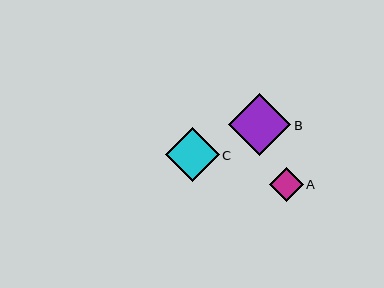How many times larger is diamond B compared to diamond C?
Diamond B is approximately 1.2 times the size of diamond C.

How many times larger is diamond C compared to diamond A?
Diamond C is approximately 1.6 times the size of diamond A.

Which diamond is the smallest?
Diamond A is the smallest with a size of approximately 33 pixels.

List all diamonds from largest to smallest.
From largest to smallest: B, C, A.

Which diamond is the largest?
Diamond B is the largest with a size of approximately 63 pixels.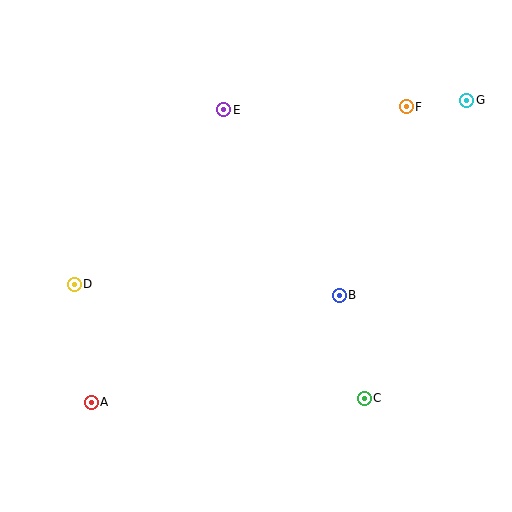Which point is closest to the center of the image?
Point B at (339, 295) is closest to the center.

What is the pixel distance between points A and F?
The distance between A and F is 432 pixels.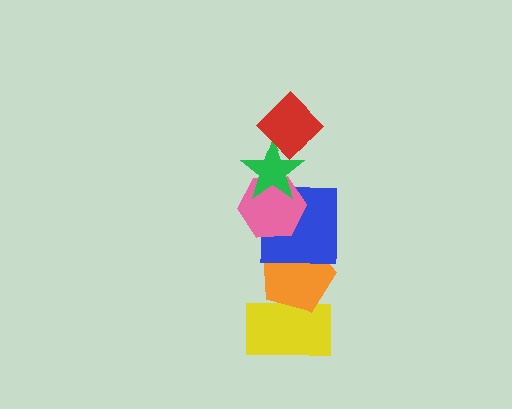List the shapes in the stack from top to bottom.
From top to bottom: the red diamond, the green star, the pink hexagon, the blue square, the orange pentagon, the yellow rectangle.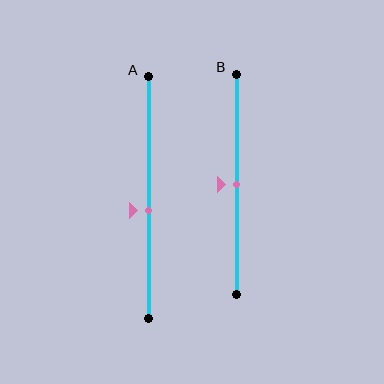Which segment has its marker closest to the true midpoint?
Segment B has its marker closest to the true midpoint.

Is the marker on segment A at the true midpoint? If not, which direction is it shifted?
No, the marker on segment A is shifted downward by about 5% of the segment length.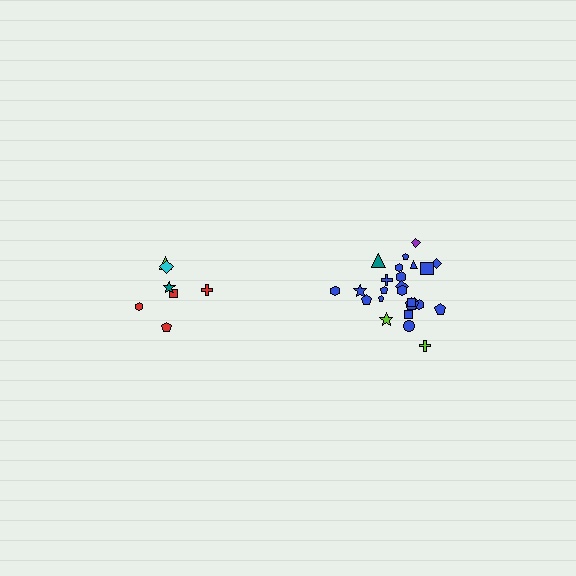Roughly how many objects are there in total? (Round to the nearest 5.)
Roughly 30 objects in total.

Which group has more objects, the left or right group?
The right group.